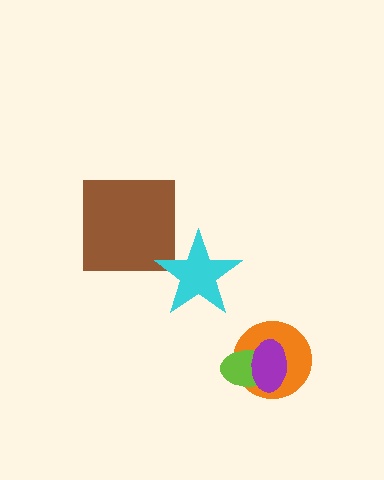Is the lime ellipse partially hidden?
Yes, it is partially covered by another shape.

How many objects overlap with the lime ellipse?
2 objects overlap with the lime ellipse.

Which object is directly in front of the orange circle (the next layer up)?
The lime ellipse is directly in front of the orange circle.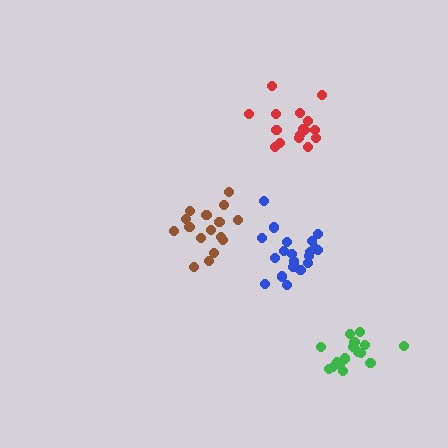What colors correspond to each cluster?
The clusters are colored: brown, green, blue, red.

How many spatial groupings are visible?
There are 4 spatial groupings.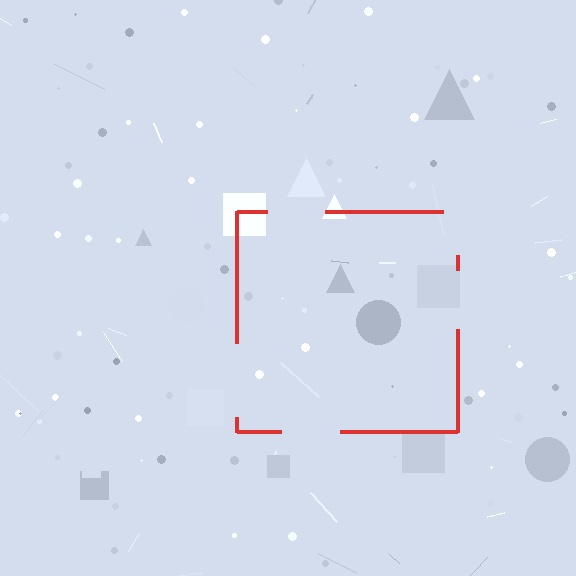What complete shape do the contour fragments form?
The contour fragments form a square.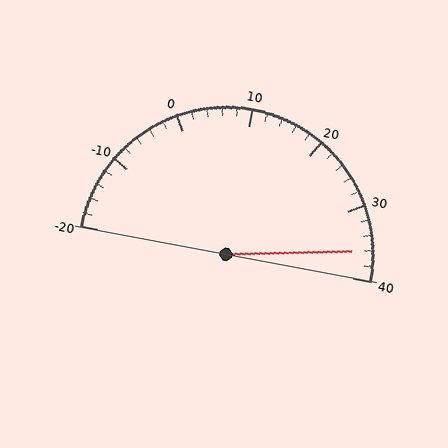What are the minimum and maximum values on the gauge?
The gauge ranges from -20 to 40.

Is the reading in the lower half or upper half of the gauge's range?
The reading is in the upper half of the range (-20 to 40).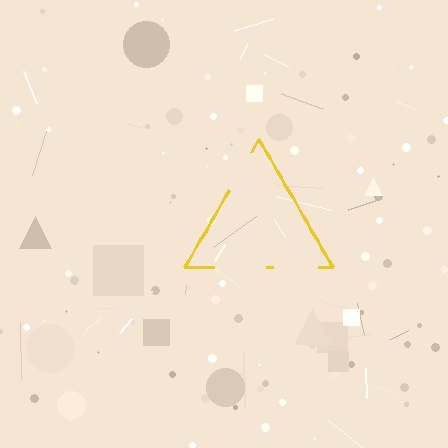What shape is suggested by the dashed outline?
The dashed outline suggests a triangle.